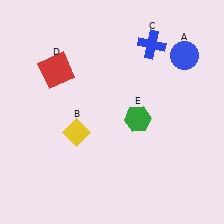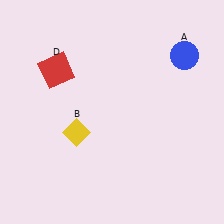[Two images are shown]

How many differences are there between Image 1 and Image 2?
There are 2 differences between the two images.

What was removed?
The blue cross (C), the green hexagon (E) were removed in Image 2.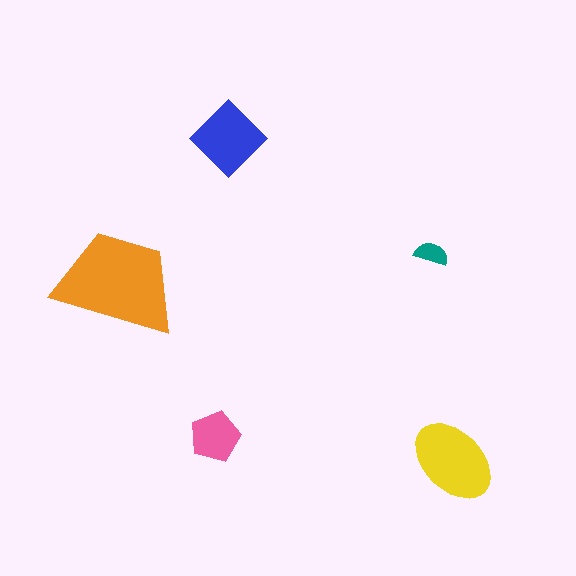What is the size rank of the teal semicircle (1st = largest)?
5th.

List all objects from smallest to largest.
The teal semicircle, the pink pentagon, the blue diamond, the yellow ellipse, the orange trapezoid.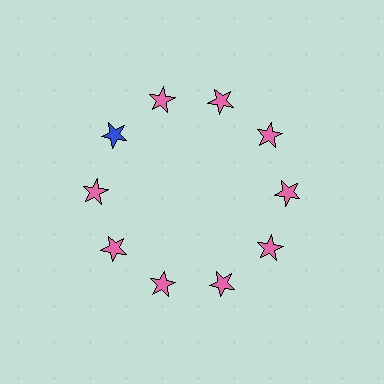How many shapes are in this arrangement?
There are 10 shapes arranged in a ring pattern.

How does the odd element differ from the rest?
It has a different color: blue instead of pink.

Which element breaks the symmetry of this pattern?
The blue star at roughly the 10 o'clock position breaks the symmetry. All other shapes are pink stars.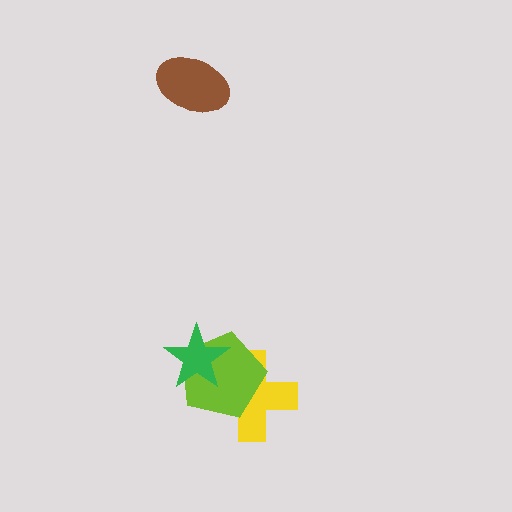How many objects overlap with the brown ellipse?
0 objects overlap with the brown ellipse.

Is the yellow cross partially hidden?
Yes, it is partially covered by another shape.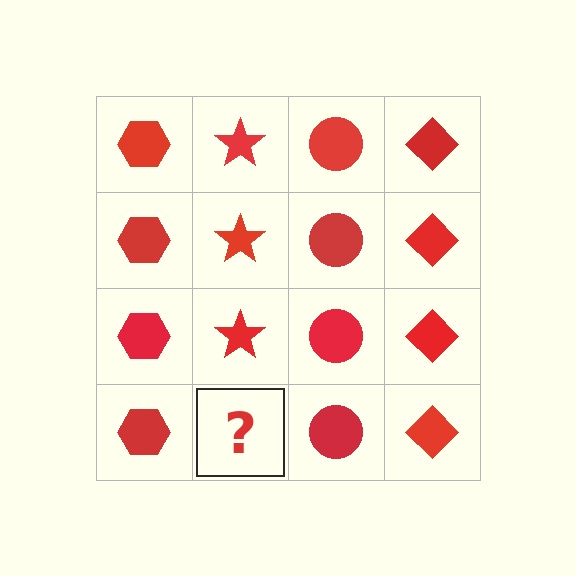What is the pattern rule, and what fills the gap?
The rule is that each column has a consistent shape. The gap should be filled with a red star.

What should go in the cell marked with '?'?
The missing cell should contain a red star.